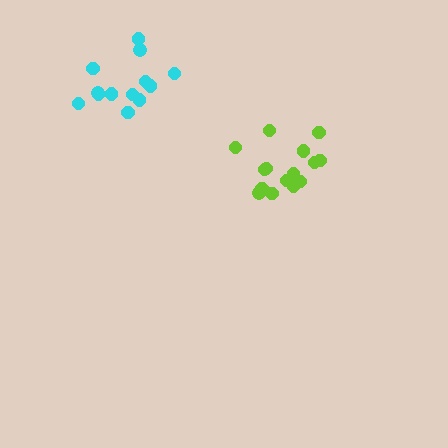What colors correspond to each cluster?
The clusters are colored: lime, cyan.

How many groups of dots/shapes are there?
There are 2 groups.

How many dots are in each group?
Group 1: 15 dots, Group 2: 13 dots (28 total).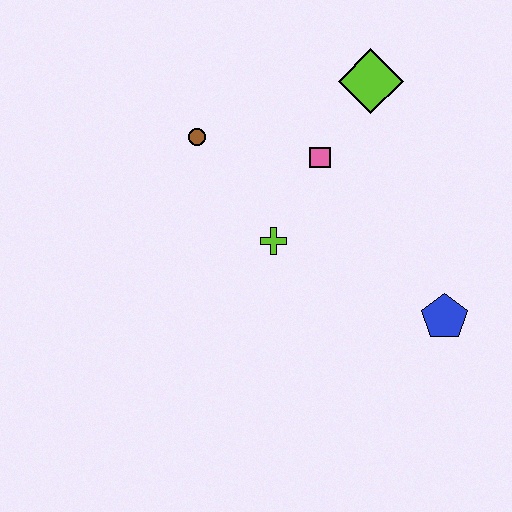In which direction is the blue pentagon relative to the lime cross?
The blue pentagon is to the right of the lime cross.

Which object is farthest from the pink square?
The blue pentagon is farthest from the pink square.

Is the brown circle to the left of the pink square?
Yes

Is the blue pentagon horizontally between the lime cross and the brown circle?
No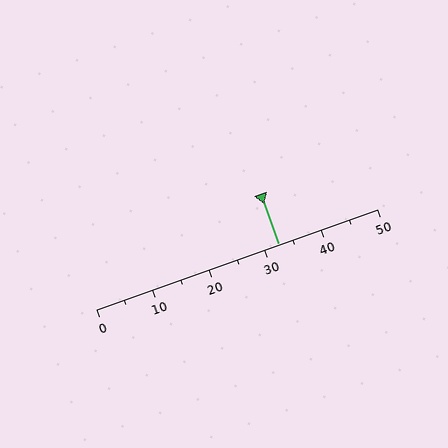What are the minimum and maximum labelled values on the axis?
The axis runs from 0 to 50.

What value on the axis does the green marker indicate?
The marker indicates approximately 32.5.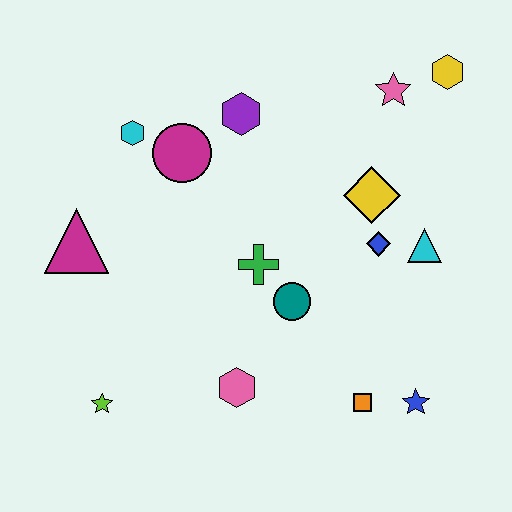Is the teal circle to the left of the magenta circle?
No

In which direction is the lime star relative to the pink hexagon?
The lime star is to the left of the pink hexagon.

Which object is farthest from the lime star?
The yellow hexagon is farthest from the lime star.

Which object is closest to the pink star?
The yellow hexagon is closest to the pink star.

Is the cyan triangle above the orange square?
Yes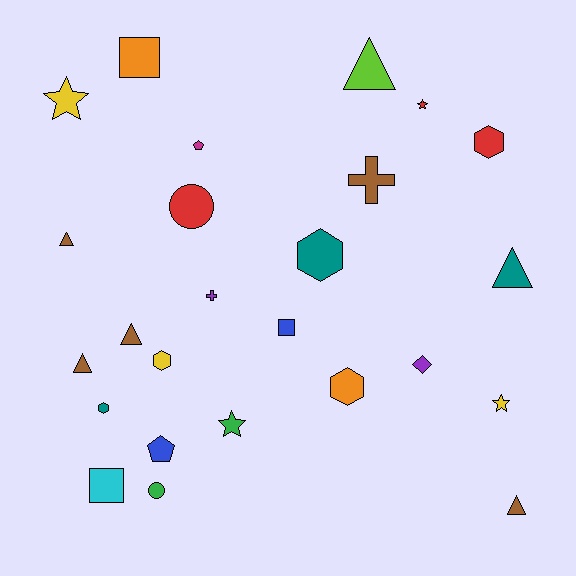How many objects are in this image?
There are 25 objects.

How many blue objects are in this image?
There are 2 blue objects.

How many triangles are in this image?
There are 6 triangles.